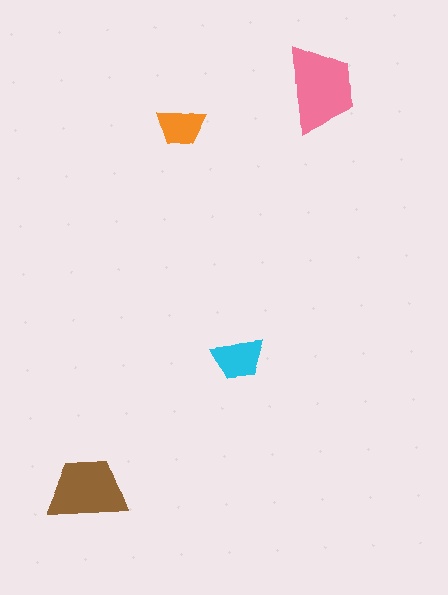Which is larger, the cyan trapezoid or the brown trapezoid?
The brown one.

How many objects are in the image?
There are 4 objects in the image.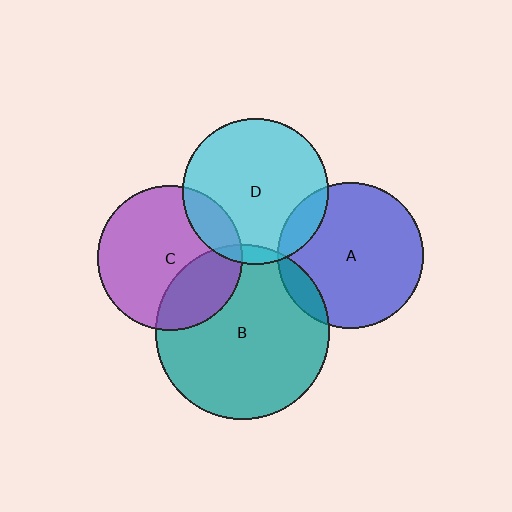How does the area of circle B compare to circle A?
Approximately 1.4 times.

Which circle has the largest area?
Circle B (teal).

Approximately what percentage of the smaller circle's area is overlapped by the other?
Approximately 30%.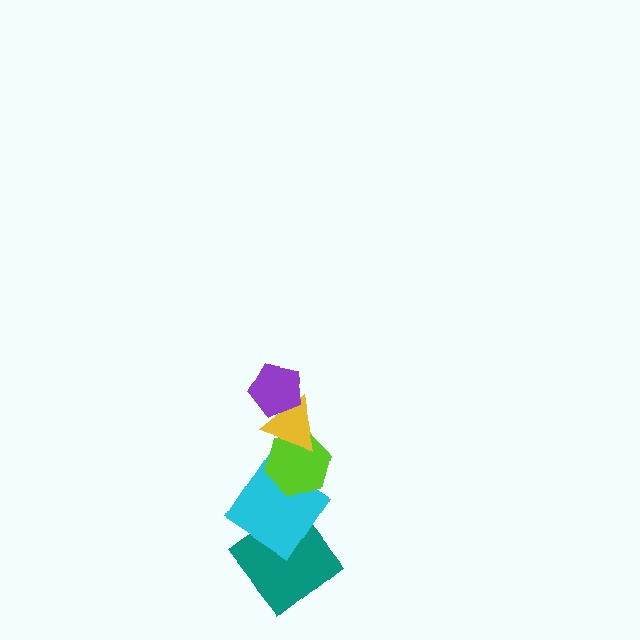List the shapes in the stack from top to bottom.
From top to bottom: the purple pentagon, the yellow triangle, the lime hexagon, the cyan diamond, the teal diamond.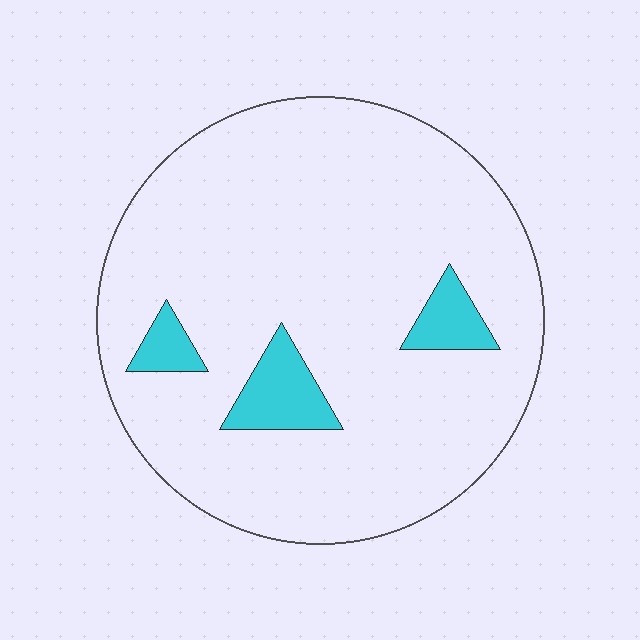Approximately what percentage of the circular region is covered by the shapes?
Approximately 10%.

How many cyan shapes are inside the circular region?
3.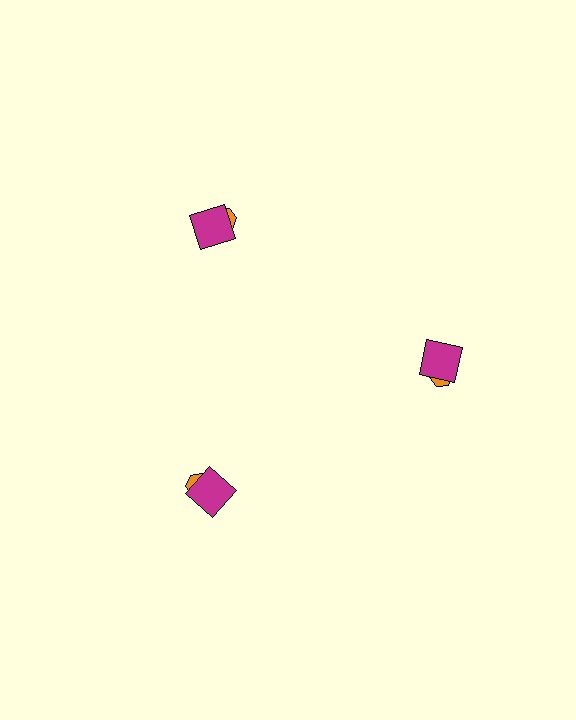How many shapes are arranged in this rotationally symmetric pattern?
There are 6 shapes, arranged in 3 groups of 2.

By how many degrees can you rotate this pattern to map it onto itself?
The pattern maps onto itself every 120 degrees of rotation.